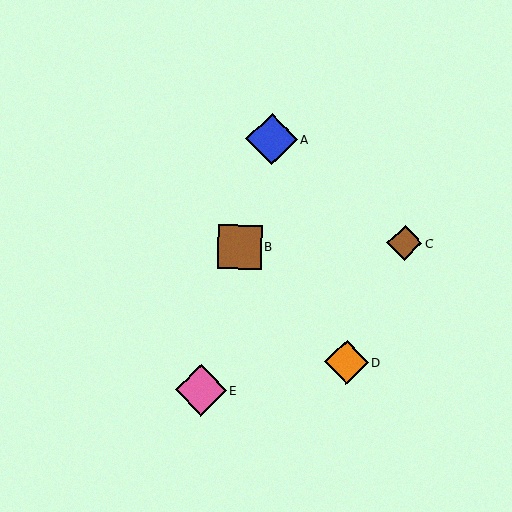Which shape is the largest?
The blue diamond (labeled A) is the largest.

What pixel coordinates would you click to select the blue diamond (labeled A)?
Click at (272, 139) to select the blue diamond A.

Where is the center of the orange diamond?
The center of the orange diamond is at (346, 362).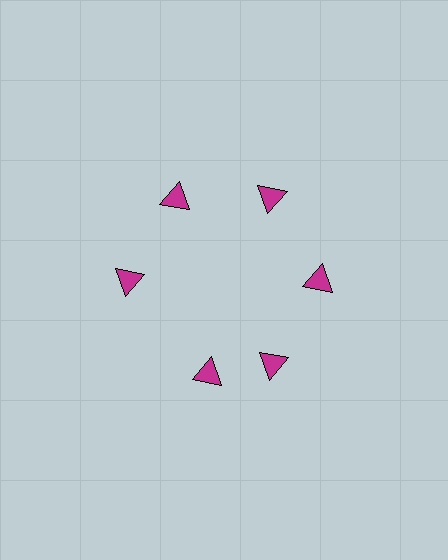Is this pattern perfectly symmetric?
No. The 6 magenta triangles are arranged in a ring, but one element near the 7 o'clock position is rotated out of alignment along the ring, breaking the 6-fold rotational symmetry.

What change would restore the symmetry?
The symmetry would be restored by rotating it back into even spacing with its neighbors so that all 6 triangles sit at equal angles and equal distance from the center.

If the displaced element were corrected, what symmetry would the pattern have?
It would have 6-fold rotational symmetry — the pattern would map onto itself every 60 degrees.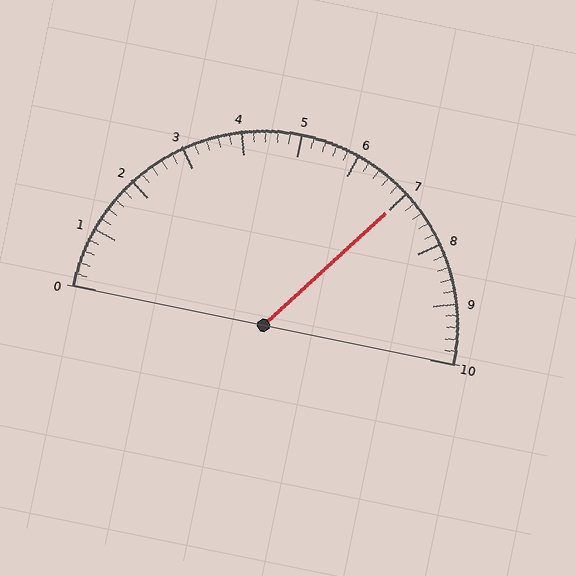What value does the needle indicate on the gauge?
The needle indicates approximately 7.0.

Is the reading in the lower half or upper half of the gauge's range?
The reading is in the upper half of the range (0 to 10).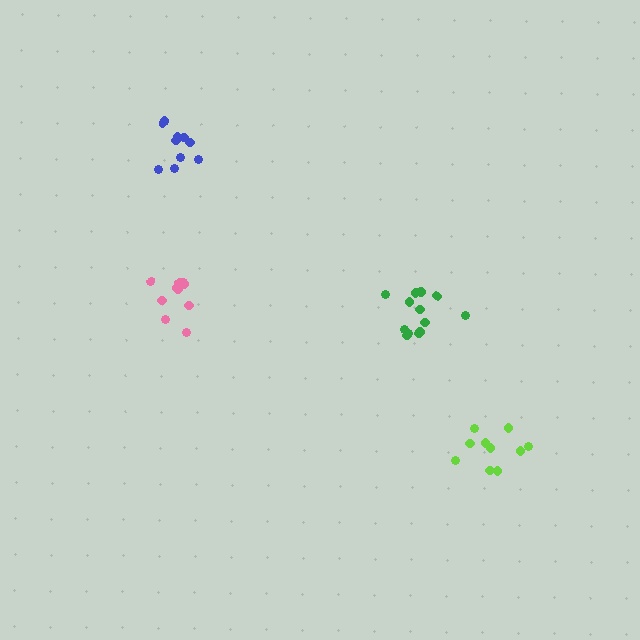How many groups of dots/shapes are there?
There are 4 groups.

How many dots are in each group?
Group 1: 14 dots, Group 2: 10 dots, Group 3: 10 dots, Group 4: 10 dots (44 total).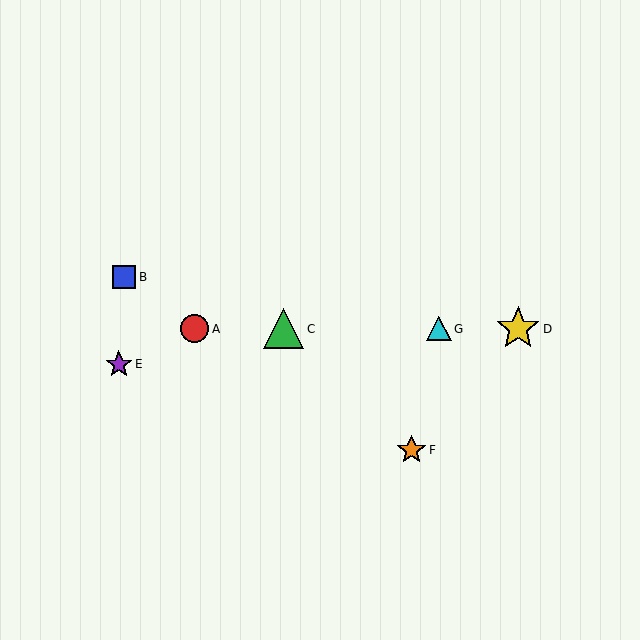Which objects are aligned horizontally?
Objects A, C, D, G are aligned horizontally.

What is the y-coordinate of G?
Object G is at y≈329.